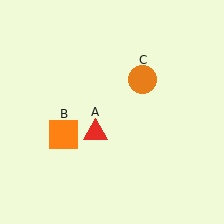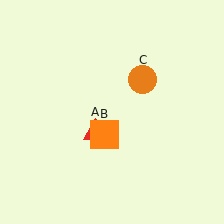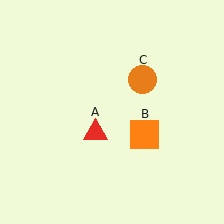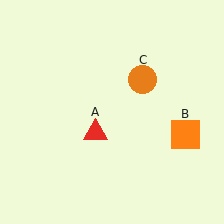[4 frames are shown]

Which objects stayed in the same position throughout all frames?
Red triangle (object A) and orange circle (object C) remained stationary.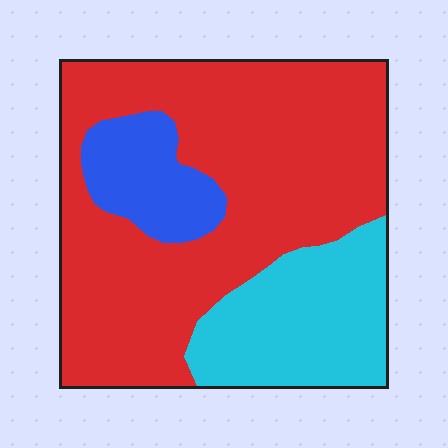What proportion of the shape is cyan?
Cyan takes up about one quarter (1/4) of the shape.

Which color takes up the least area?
Blue, at roughly 10%.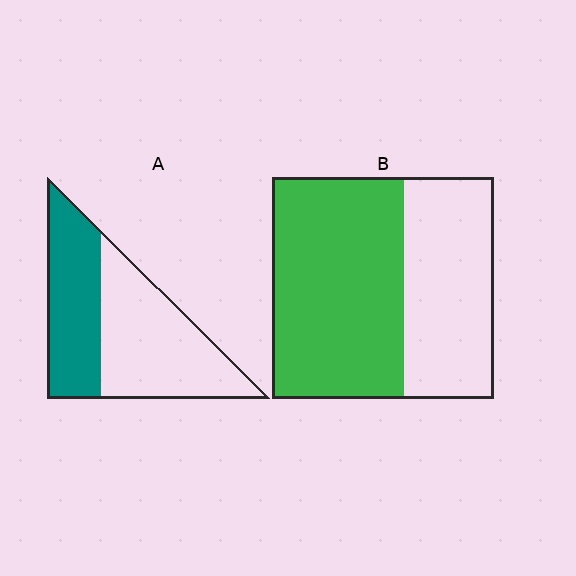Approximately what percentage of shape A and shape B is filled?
A is approximately 40% and B is approximately 60%.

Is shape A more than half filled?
No.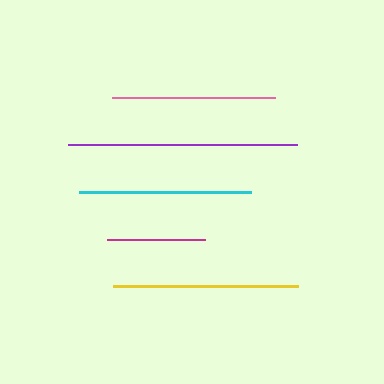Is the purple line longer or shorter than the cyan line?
The purple line is longer than the cyan line.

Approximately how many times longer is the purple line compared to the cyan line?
The purple line is approximately 1.3 times the length of the cyan line.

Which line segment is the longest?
The purple line is the longest at approximately 229 pixels.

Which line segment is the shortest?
The magenta line is the shortest at approximately 98 pixels.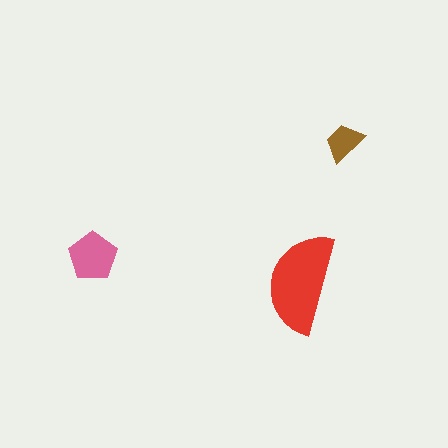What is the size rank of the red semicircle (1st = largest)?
1st.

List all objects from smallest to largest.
The brown trapezoid, the pink pentagon, the red semicircle.